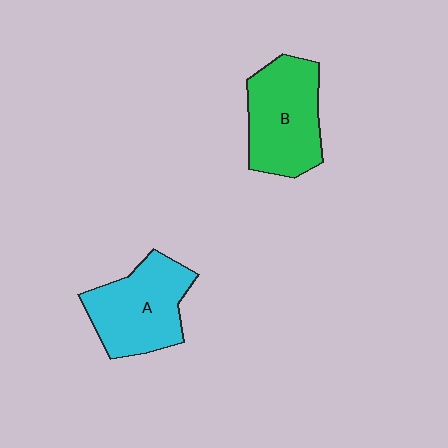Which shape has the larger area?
Shape B (green).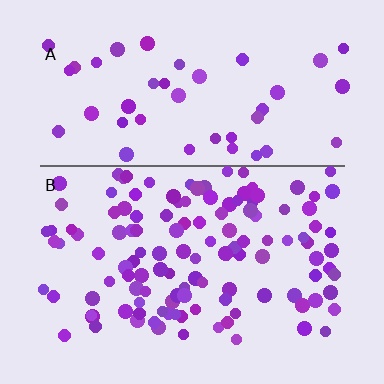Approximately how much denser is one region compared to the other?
Approximately 2.7× — region B over region A.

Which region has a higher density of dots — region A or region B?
B (the bottom).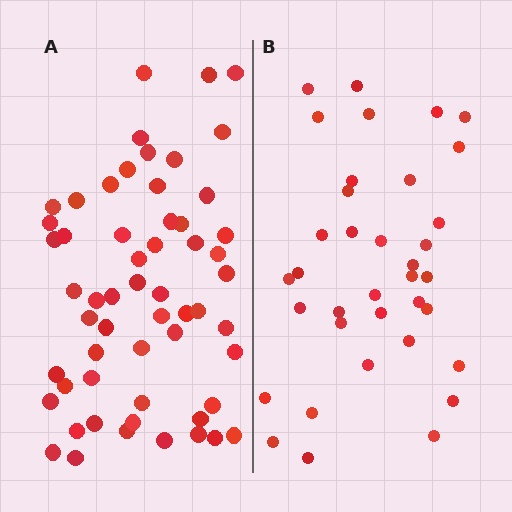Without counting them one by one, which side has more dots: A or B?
Region A (the left region) has more dots.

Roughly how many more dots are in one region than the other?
Region A has approximately 20 more dots than region B.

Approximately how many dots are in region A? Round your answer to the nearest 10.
About 60 dots. (The exact count is 57, which rounds to 60.)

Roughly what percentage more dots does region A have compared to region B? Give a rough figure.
About 60% more.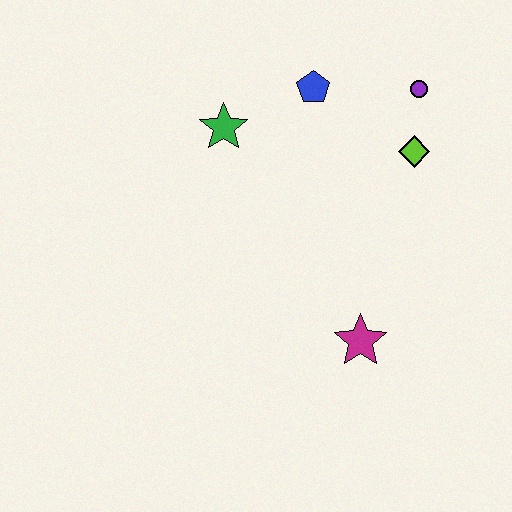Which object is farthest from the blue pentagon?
The magenta star is farthest from the blue pentagon.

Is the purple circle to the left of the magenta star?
No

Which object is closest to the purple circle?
The lime diamond is closest to the purple circle.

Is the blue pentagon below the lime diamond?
No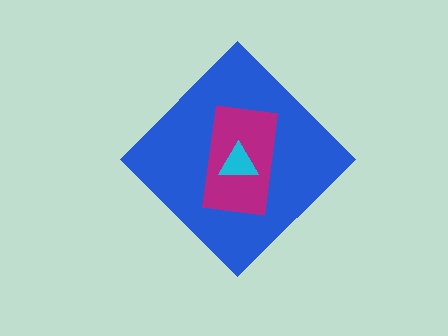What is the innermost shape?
The cyan triangle.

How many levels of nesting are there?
3.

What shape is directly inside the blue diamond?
The magenta rectangle.